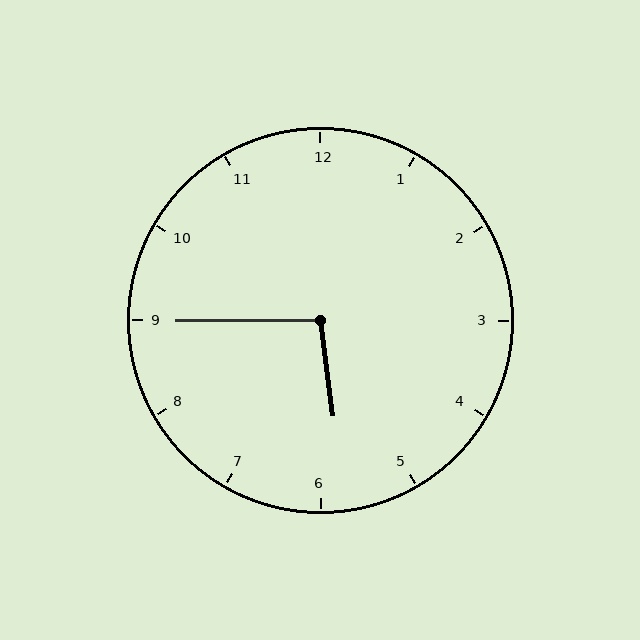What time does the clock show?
5:45.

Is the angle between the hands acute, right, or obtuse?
It is obtuse.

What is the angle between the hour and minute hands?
Approximately 98 degrees.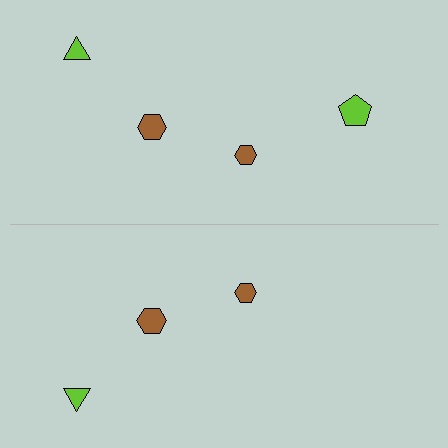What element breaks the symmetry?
A lime pentagon is missing from the bottom side.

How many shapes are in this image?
There are 7 shapes in this image.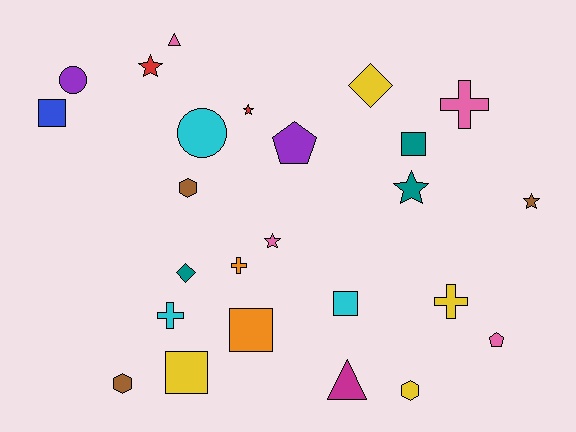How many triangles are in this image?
There are 2 triangles.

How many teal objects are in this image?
There are 3 teal objects.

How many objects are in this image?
There are 25 objects.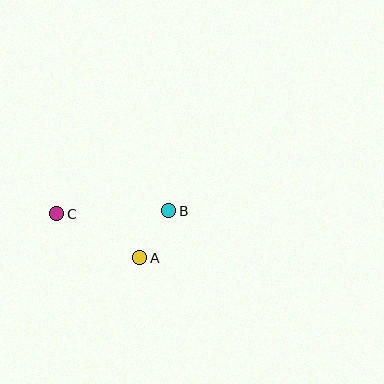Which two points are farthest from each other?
Points B and C are farthest from each other.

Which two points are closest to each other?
Points A and B are closest to each other.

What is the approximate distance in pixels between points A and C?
The distance between A and C is approximately 94 pixels.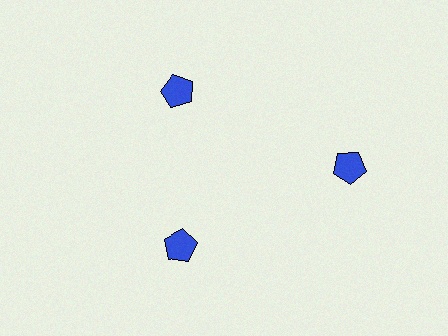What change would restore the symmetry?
The symmetry would be restored by moving it inward, back onto the ring so that all 3 pentagons sit at equal angles and equal distance from the center.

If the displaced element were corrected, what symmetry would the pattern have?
It would have 3-fold rotational symmetry — the pattern would map onto itself every 120 degrees.